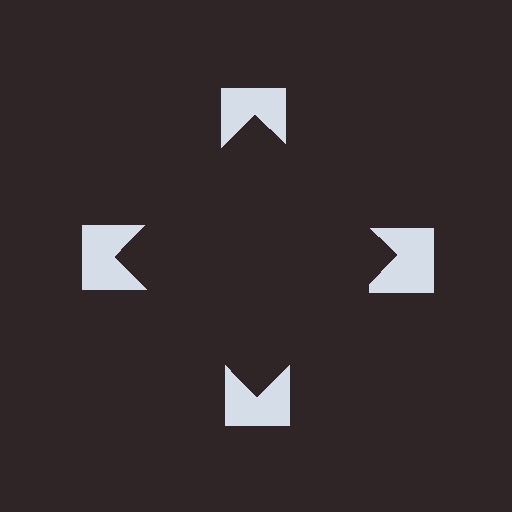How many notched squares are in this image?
There are 4 — one at each vertex of the illusory square.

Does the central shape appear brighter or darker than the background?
It typically appears slightly darker than the background, even though no actual brightness change is drawn.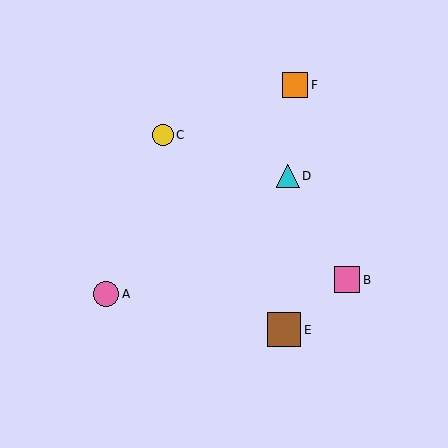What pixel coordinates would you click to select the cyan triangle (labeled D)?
Click at (288, 176) to select the cyan triangle D.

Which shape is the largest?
The brown square (labeled E) is the largest.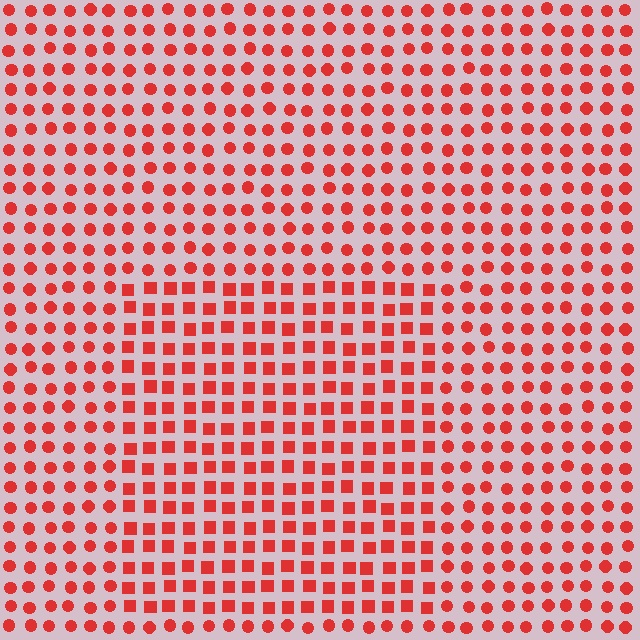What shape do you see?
I see a rectangle.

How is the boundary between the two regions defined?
The boundary is defined by a change in element shape: squares inside vs. circles outside. All elements share the same color and spacing.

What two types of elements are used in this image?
The image uses squares inside the rectangle region and circles outside it.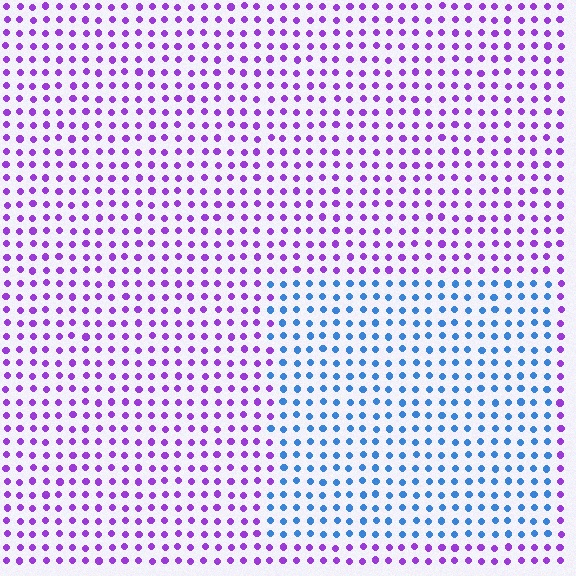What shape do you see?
I see a rectangle.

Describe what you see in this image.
The image is filled with small purple elements in a uniform arrangement. A rectangle-shaped region is visible where the elements are tinted to a slightly different hue, forming a subtle color boundary.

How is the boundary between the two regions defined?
The boundary is defined purely by a slight shift in hue (about 66 degrees). Spacing, size, and orientation are identical on both sides.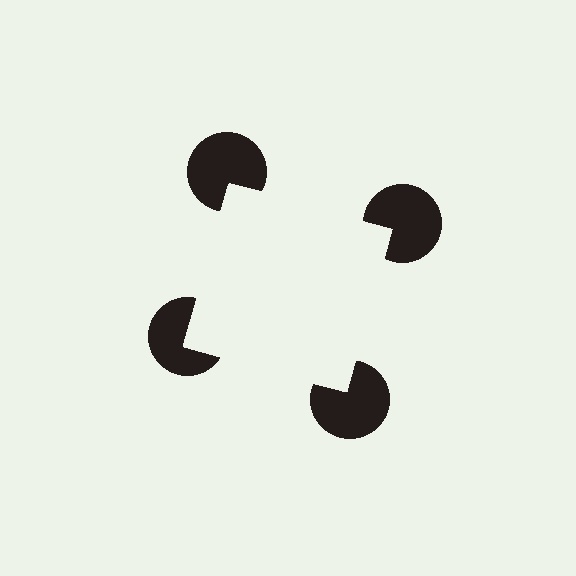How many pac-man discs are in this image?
There are 4 — one at each vertex of the illusory square.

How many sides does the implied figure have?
4 sides.